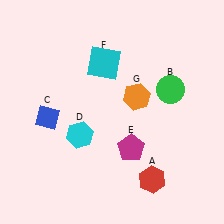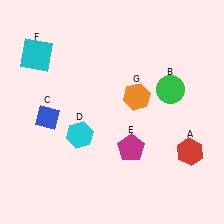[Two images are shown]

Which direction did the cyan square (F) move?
The cyan square (F) moved left.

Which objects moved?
The objects that moved are: the red hexagon (A), the cyan square (F).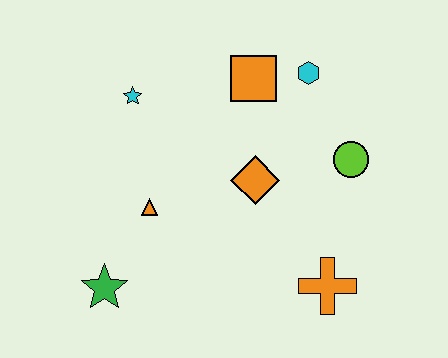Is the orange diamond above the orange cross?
Yes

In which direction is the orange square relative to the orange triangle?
The orange square is above the orange triangle.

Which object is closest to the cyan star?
The orange triangle is closest to the cyan star.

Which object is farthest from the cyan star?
The orange cross is farthest from the cyan star.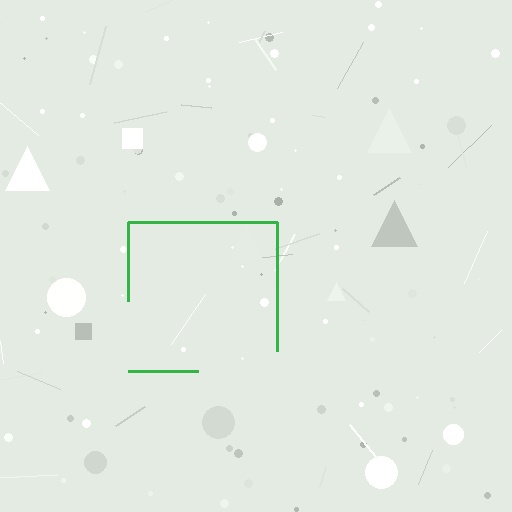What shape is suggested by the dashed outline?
The dashed outline suggests a square.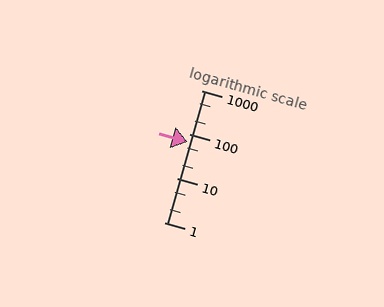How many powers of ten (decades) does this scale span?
The scale spans 3 decades, from 1 to 1000.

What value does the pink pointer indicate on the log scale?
The pointer indicates approximately 69.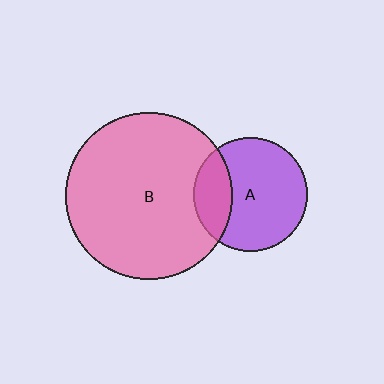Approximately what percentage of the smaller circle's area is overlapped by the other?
Approximately 25%.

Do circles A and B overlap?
Yes.